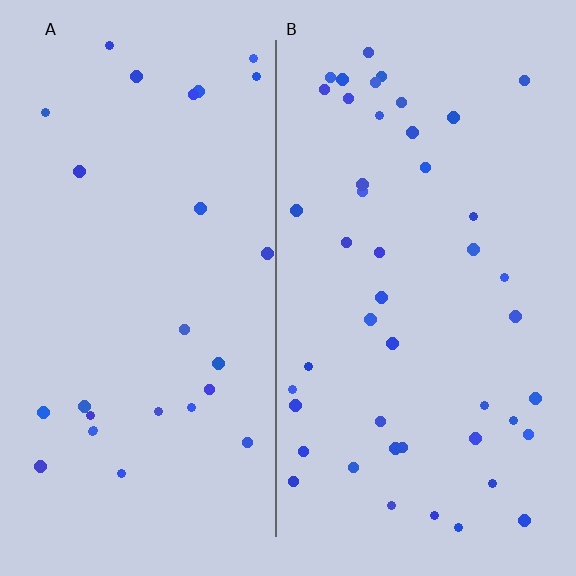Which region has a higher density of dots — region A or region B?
B (the right).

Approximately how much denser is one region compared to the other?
Approximately 1.7× — region B over region A.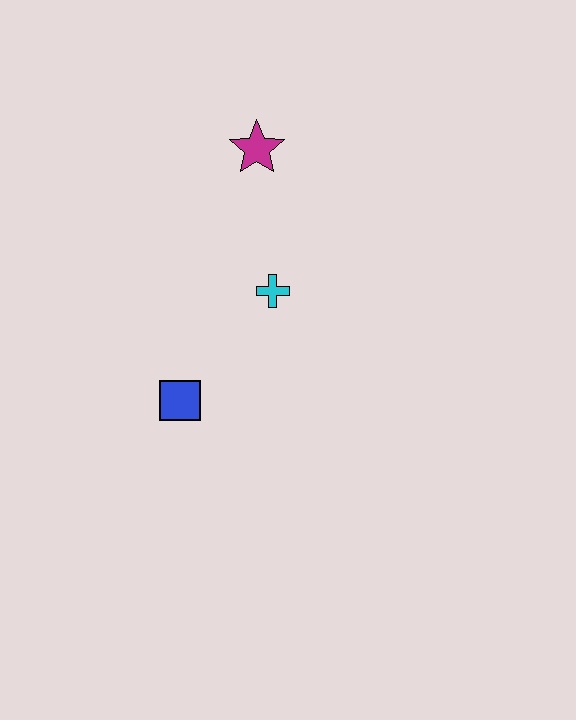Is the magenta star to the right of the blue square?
Yes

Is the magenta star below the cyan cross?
No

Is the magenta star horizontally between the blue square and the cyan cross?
Yes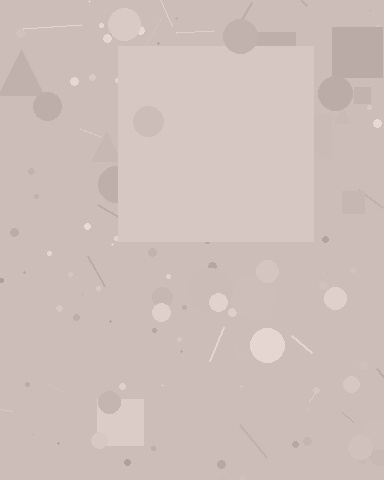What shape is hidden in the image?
A square is hidden in the image.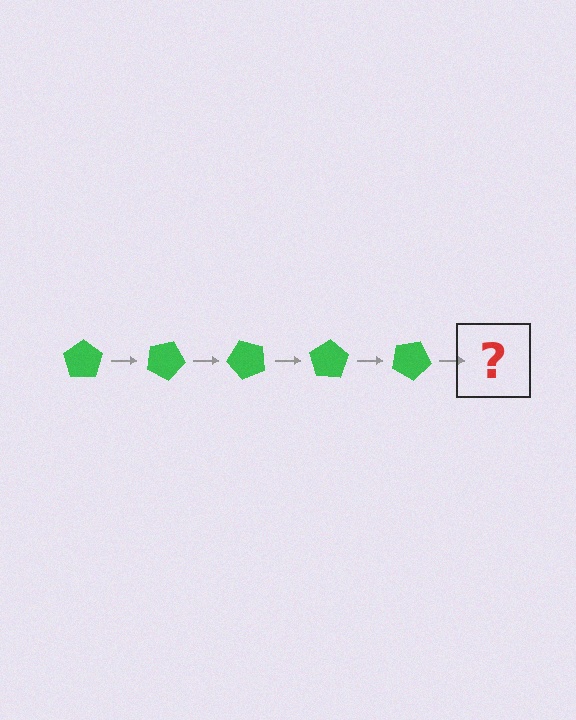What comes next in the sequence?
The next element should be a green pentagon rotated 125 degrees.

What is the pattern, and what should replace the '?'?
The pattern is that the pentagon rotates 25 degrees each step. The '?' should be a green pentagon rotated 125 degrees.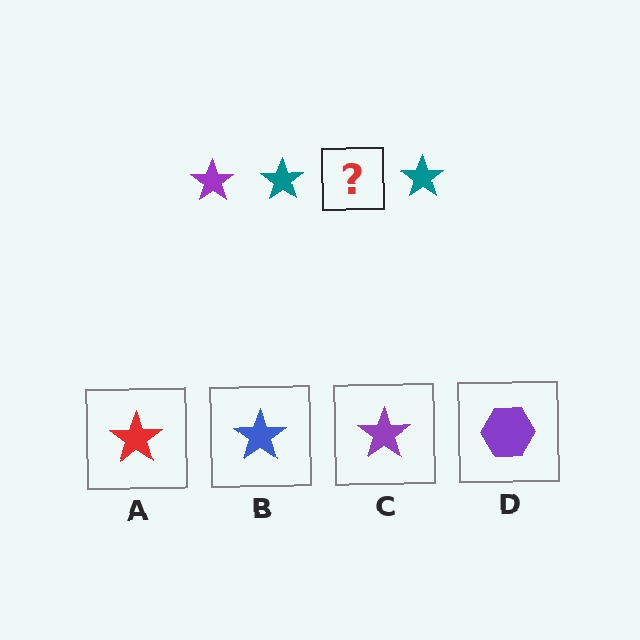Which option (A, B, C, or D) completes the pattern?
C.